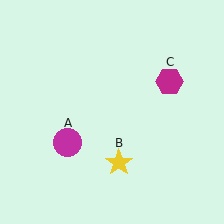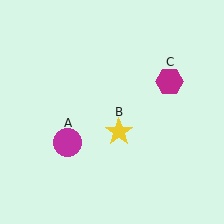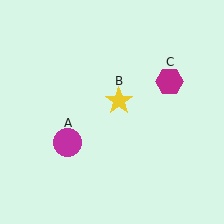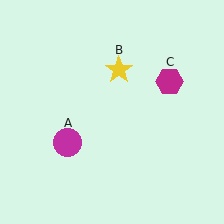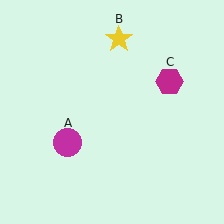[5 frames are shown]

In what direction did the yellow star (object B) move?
The yellow star (object B) moved up.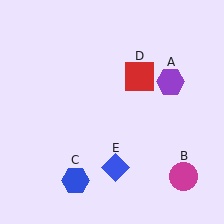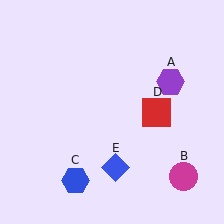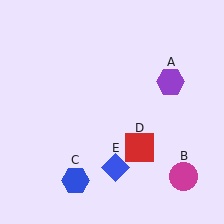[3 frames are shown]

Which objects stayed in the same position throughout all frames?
Purple hexagon (object A) and magenta circle (object B) and blue hexagon (object C) and blue diamond (object E) remained stationary.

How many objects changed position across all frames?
1 object changed position: red square (object D).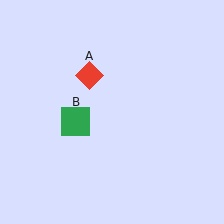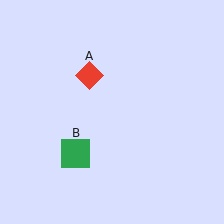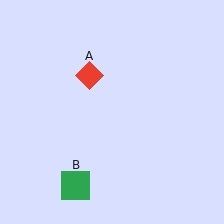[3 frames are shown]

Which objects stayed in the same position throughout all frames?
Red diamond (object A) remained stationary.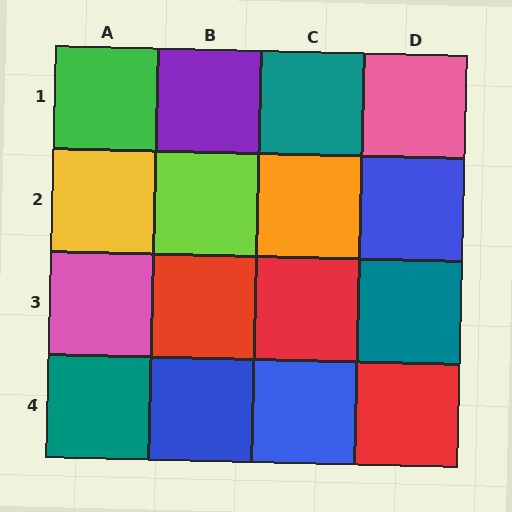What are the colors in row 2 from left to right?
Yellow, lime, orange, blue.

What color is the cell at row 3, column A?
Pink.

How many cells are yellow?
1 cell is yellow.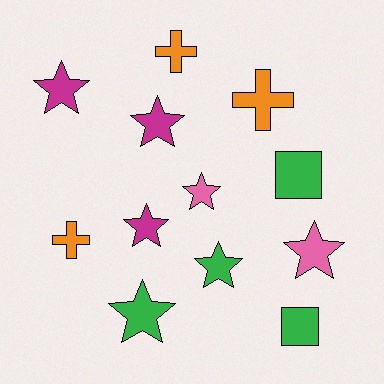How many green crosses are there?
There are no green crosses.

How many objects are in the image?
There are 12 objects.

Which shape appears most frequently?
Star, with 7 objects.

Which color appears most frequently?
Green, with 4 objects.